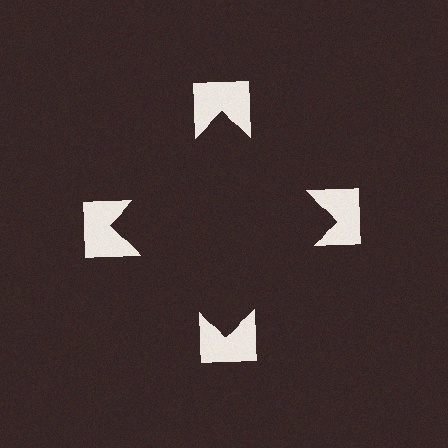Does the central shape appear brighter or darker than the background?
It typically appears slightly darker than the background, even though no actual brightness change is drawn.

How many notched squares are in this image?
There are 4 — one at each vertex of the illusory square.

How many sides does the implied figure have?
4 sides.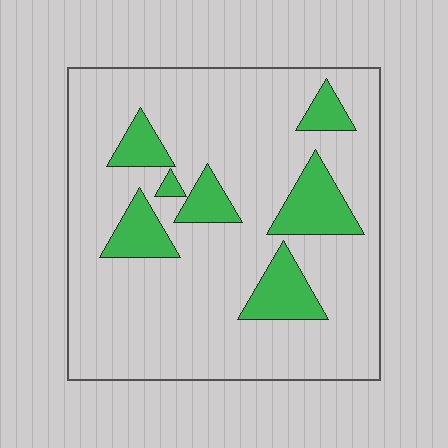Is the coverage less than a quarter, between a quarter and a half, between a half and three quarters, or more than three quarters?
Less than a quarter.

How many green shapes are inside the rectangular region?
7.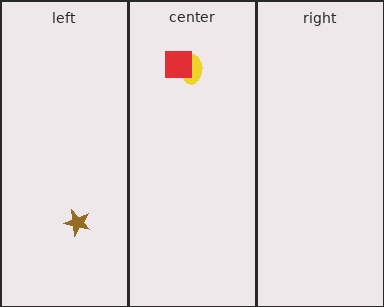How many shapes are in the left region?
1.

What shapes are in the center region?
The yellow ellipse, the red square.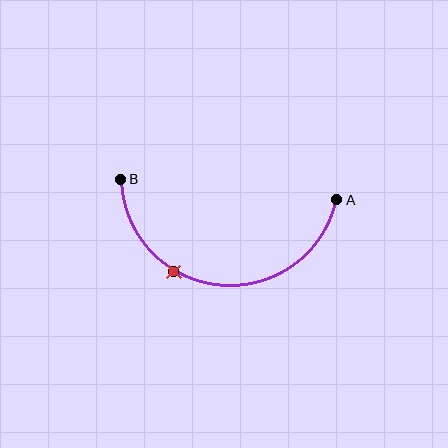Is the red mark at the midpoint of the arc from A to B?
No. The red mark lies on the arc but is closer to endpoint B. The arc midpoint would be at the point on the curve equidistant along the arc from both A and B.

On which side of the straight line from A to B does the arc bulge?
The arc bulges below the straight line connecting A and B.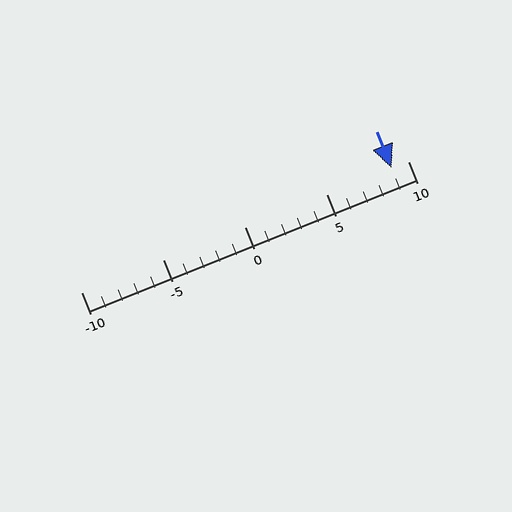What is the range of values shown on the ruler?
The ruler shows values from -10 to 10.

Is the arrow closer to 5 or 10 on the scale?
The arrow is closer to 10.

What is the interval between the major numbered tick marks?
The major tick marks are spaced 5 units apart.